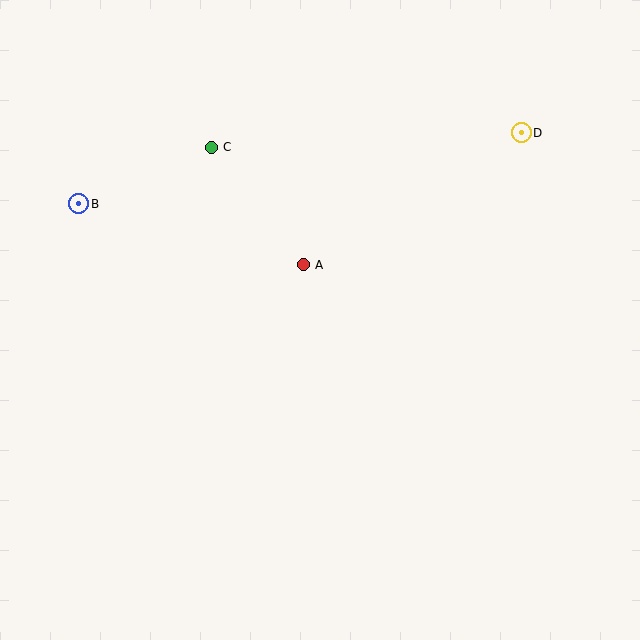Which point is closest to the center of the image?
Point A at (303, 265) is closest to the center.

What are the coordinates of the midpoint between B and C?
The midpoint between B and C is at (145, 175).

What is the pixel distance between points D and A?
The distance between D and A is 255 pixels.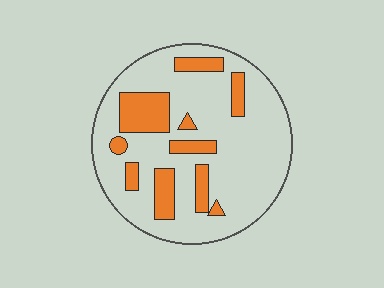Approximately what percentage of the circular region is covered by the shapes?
Approximately 20%.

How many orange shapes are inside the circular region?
10.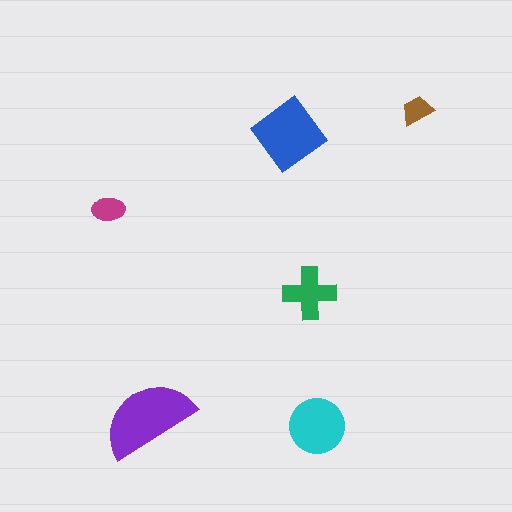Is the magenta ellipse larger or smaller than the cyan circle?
Smaller.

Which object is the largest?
The purple semicircle.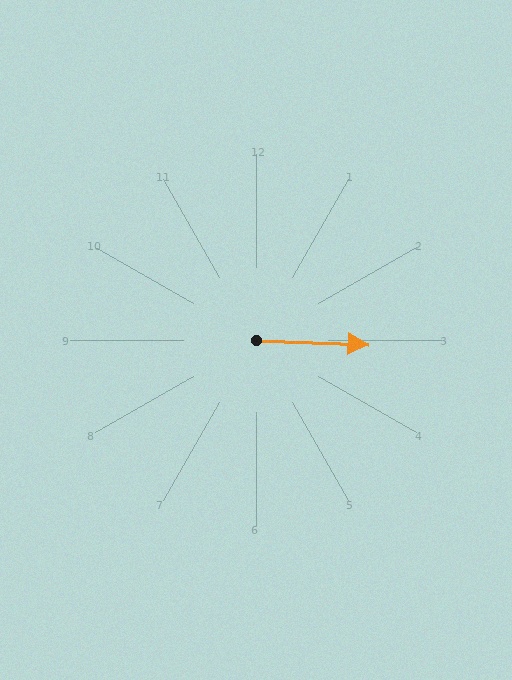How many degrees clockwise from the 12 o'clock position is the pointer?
Approximately 92 degrees.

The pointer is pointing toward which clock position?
Roughly 3 o'clock.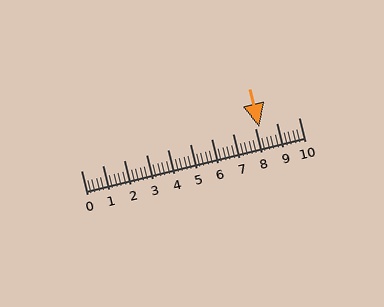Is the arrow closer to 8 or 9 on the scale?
The arrow is closer to 8.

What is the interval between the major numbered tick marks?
The major tick marks are spaced 1 units apart.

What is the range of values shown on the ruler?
The ruler shows values from 0 to 10.